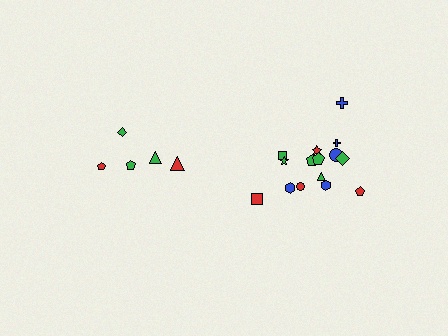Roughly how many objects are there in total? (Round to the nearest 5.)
Roughly 20 objects in total.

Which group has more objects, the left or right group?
The right group.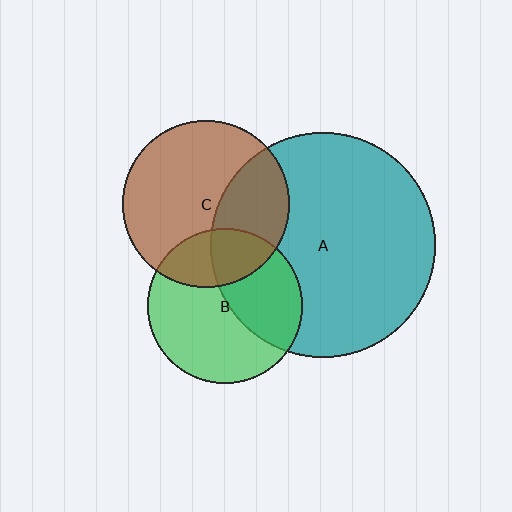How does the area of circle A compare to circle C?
Approximately 1.8 times.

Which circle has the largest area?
Circle A (teal).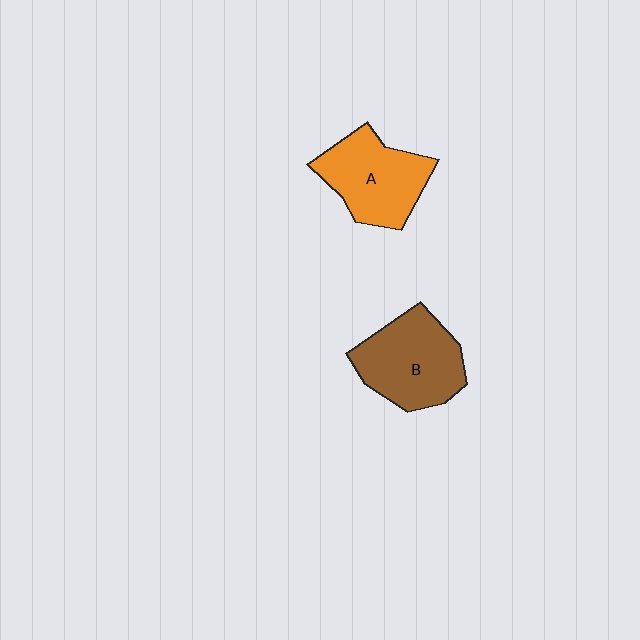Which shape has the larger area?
Shape B (brown).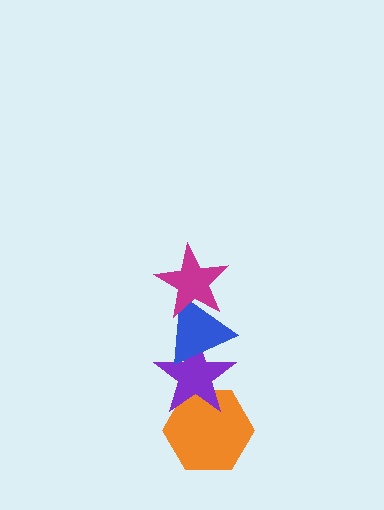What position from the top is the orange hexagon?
The orange hexagon is 4th from the top.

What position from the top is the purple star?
The purple star is 3rd from the top.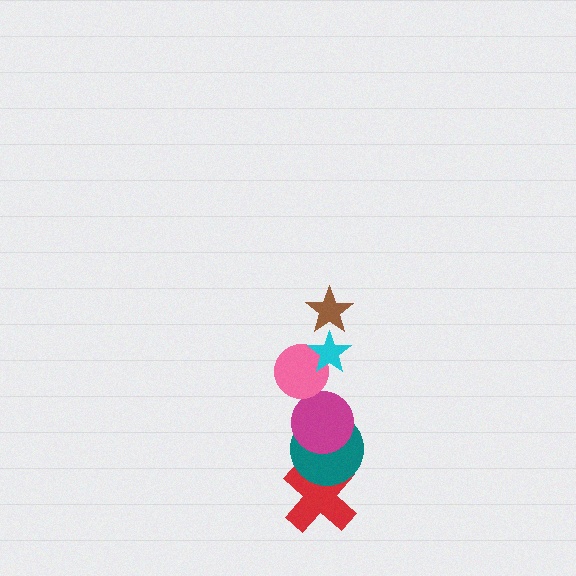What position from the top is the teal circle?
The teal circle is 5th from the top.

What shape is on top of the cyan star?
The brown star is on top of the cyan star.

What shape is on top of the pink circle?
The cyan star is on top of the pink circle.